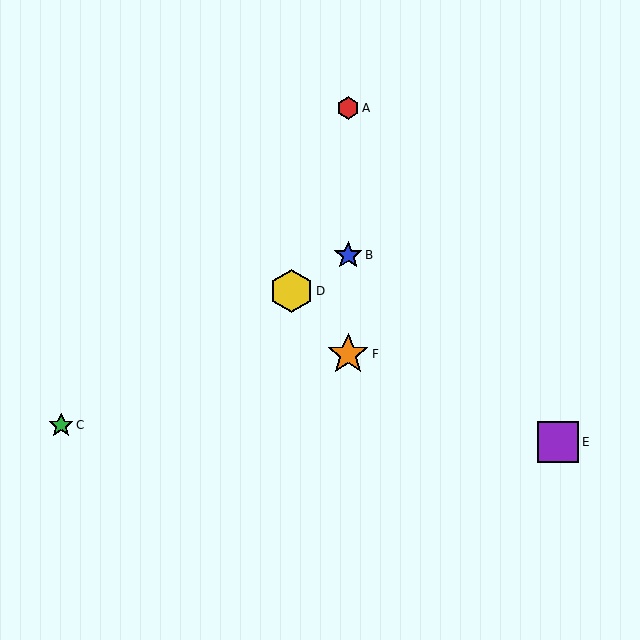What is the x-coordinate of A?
Object A is at x≈348.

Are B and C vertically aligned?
No, B is at x≈348 and C is at x≈61.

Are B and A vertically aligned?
Yes, both are at x≈348.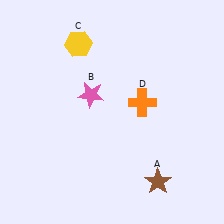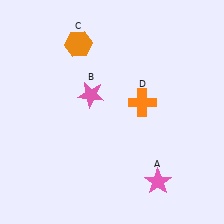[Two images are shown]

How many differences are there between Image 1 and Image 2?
There are 2 differences between the two images.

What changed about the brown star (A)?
In Image 1, A is brown. In Image 2, it changed to pink.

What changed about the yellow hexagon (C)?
In Image 1, C is yellow. In Image 2, it changed to orange.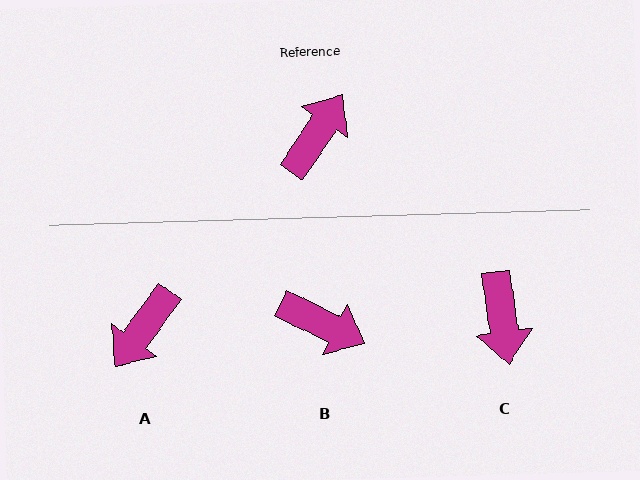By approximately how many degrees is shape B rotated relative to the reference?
Approximately 82 degrees clockwise.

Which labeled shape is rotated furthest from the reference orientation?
A, about 177 degrees away.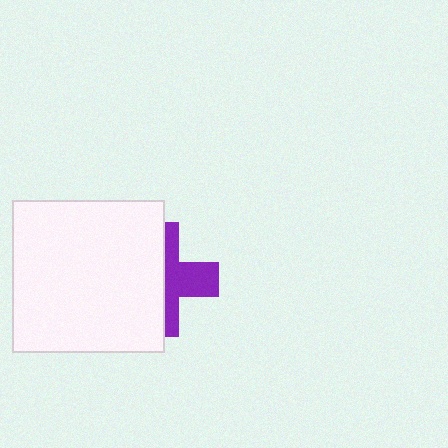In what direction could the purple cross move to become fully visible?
The purple cross could move right. That would shift it out from behind the white square entirely.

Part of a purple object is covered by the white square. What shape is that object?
It is a cross.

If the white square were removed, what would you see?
You would see the complete purple cross.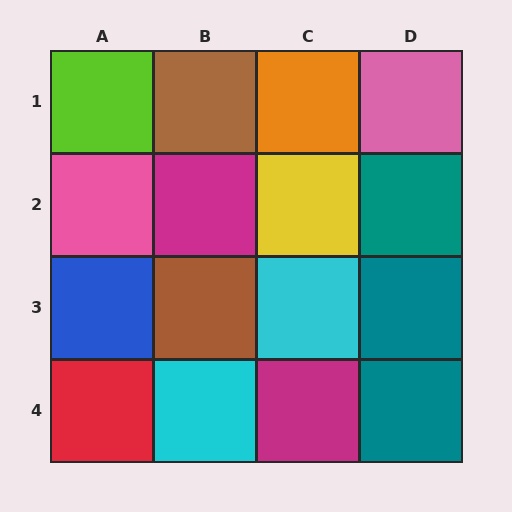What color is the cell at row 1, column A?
Lime.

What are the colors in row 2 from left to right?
Pink, magenta, yellow, teal.